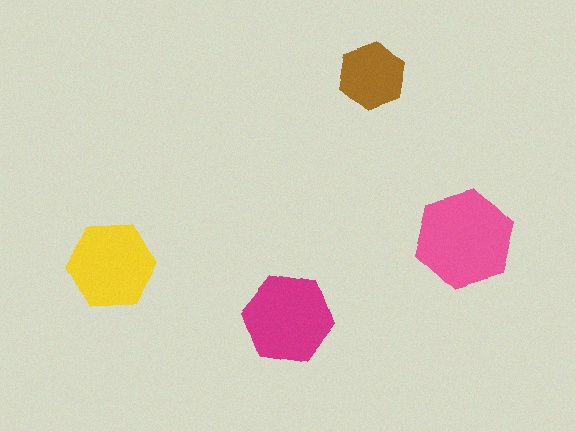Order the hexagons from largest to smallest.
the pink one, the magenta one, the yellow one, the brown one.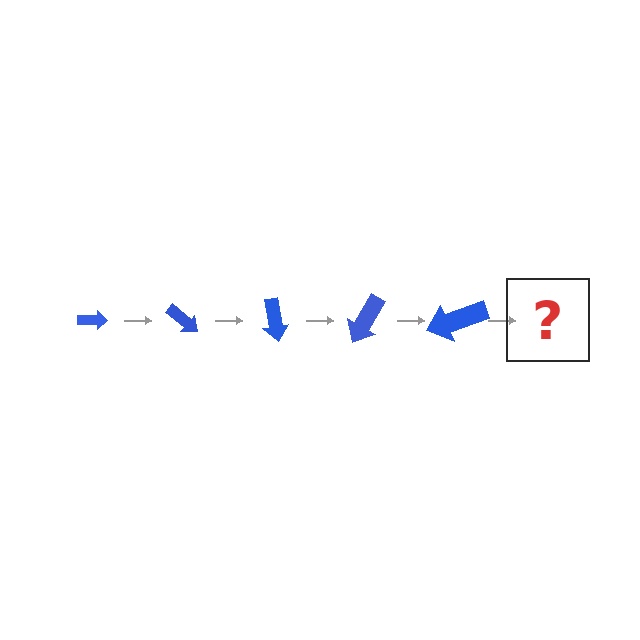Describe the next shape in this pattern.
It should be an arrow, larger than the previous one and rotated 200 degrees from the start.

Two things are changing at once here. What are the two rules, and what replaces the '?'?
The two rules are that the arrow grows larger each step and it rotates 40 degrees each step. The '?' should be an arrow, larger than the previous one and rotated 200 degrees from the start.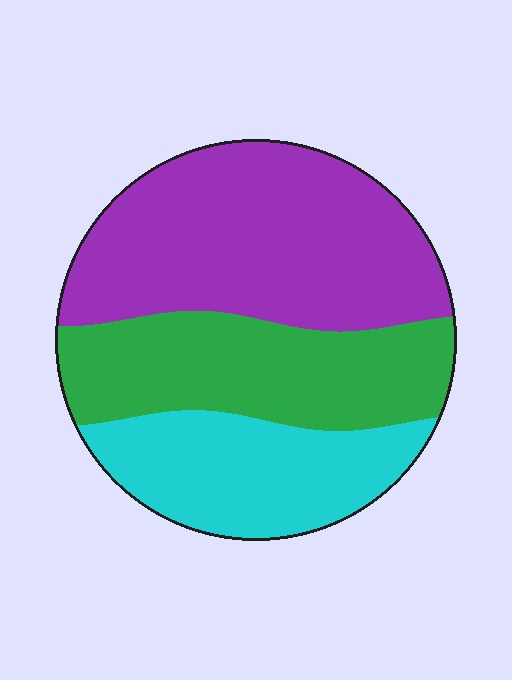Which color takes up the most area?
Purple, at roughly 45%.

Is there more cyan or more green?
Green.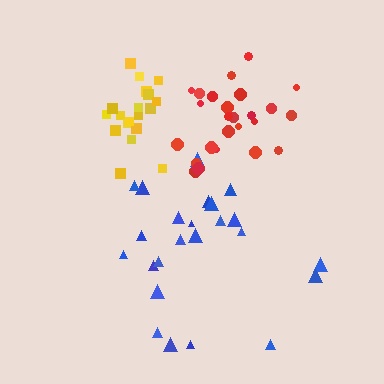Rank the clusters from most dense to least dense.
yellow, red, blue.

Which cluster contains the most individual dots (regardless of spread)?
Red (25).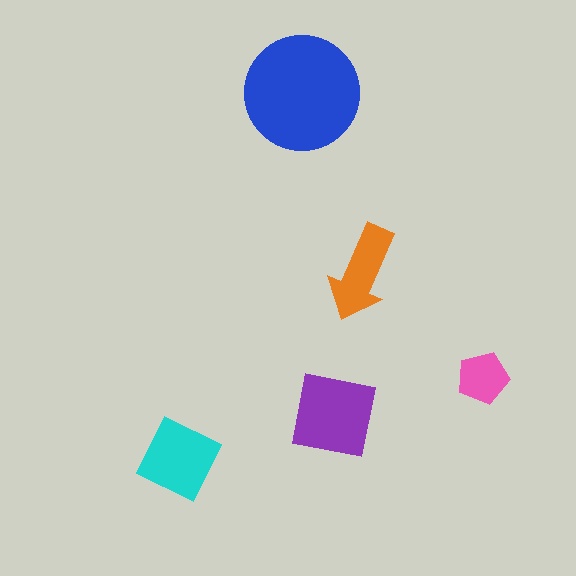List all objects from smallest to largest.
The pink pentagon, the orange arrow, the cyan square, the purple square, the blue circle.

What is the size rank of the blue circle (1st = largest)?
1st.